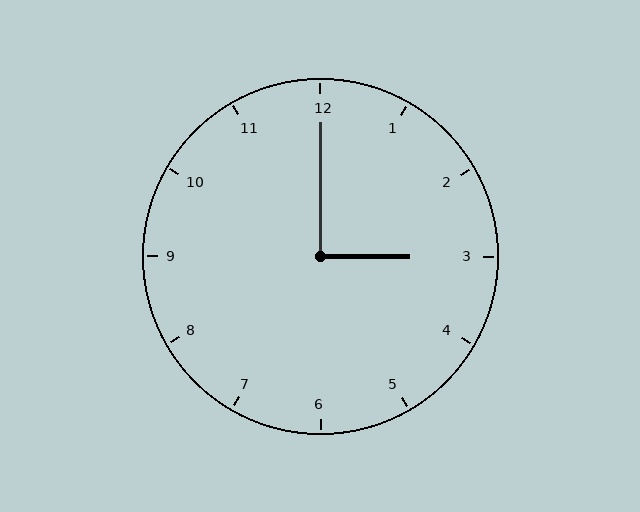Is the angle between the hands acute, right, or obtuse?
It is right.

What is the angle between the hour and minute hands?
Approximately 90 degrees.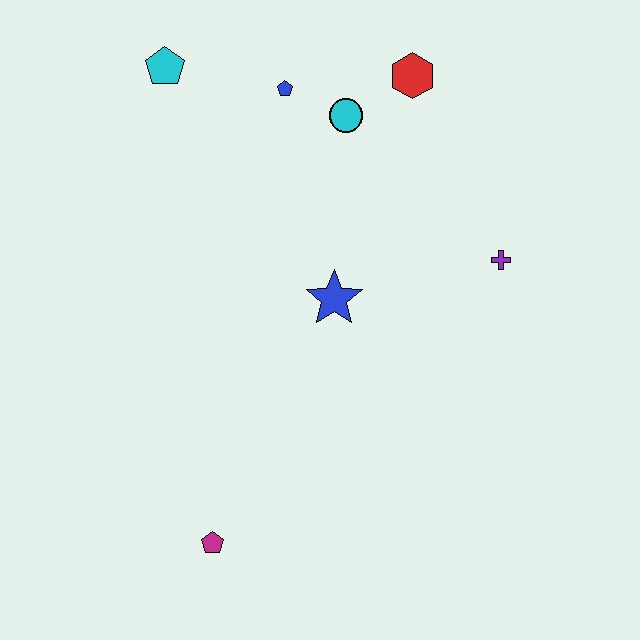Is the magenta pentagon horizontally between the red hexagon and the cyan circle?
No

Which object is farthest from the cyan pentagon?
The magenta pentagon is farthest from the cyan pentagon.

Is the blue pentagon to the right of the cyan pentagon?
Yes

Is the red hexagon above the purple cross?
Yes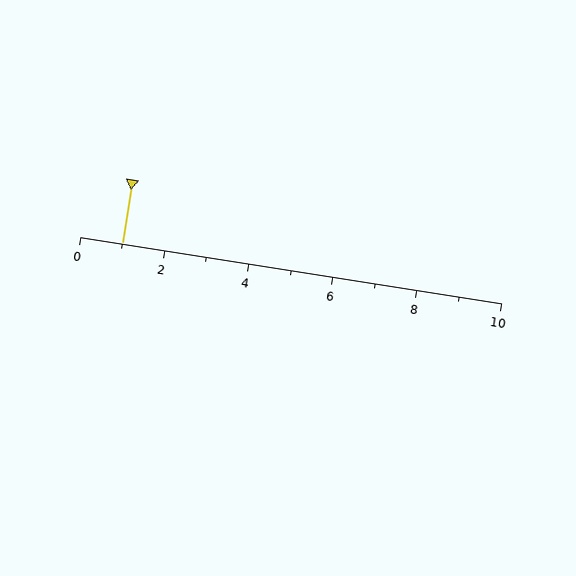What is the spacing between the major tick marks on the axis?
The major ticks are spaced 2 apart.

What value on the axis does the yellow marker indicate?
The marker indicates approximately 1.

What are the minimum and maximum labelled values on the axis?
The axis runs from 0 to 10.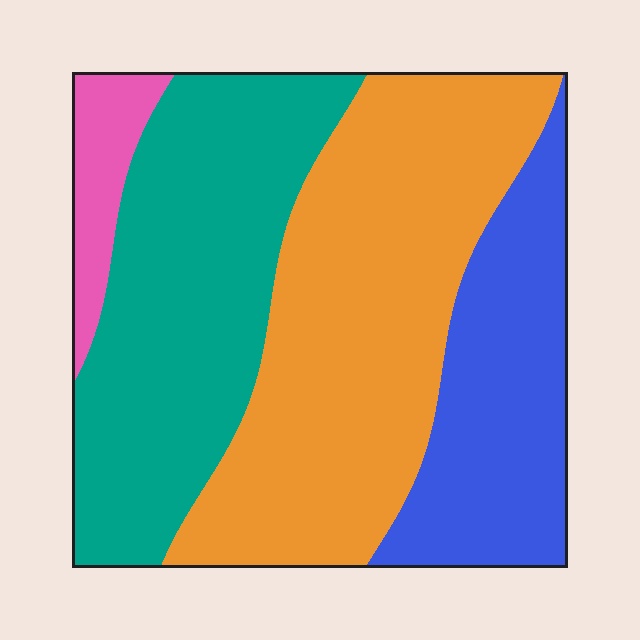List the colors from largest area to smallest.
From largest to smallest: orange, teal, blue, pink.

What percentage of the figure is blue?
Blue takes up about one fifth (1/5) of the figure.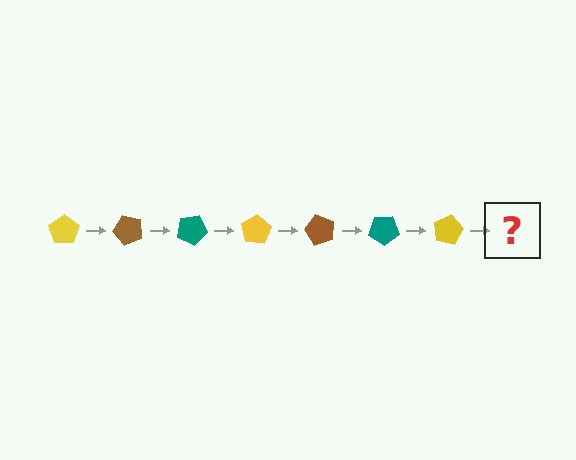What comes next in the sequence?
The next element should be a brown pentagon, rotated 350 degrees from the start.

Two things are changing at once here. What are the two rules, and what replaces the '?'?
The two rules are that it rotates 50 degrees each step and the color cycles through yellow, brown, and teal. The '?' should be a brown pentagon, rotated 350 degrees from the start.